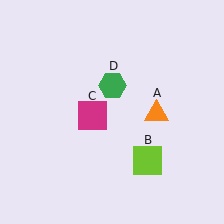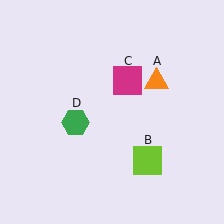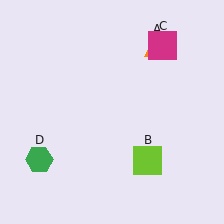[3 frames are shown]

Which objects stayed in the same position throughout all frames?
Lime square (object B) remained stationary.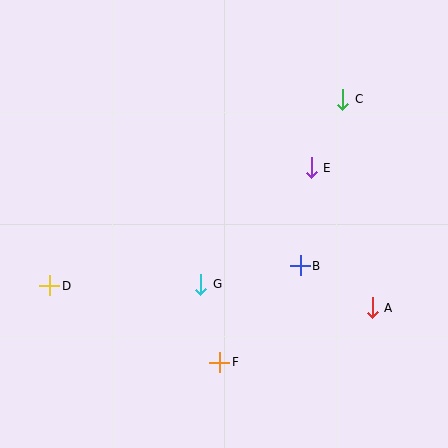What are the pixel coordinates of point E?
Point E is at (311, 168).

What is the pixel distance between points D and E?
The distance between D and E is 287 pixels.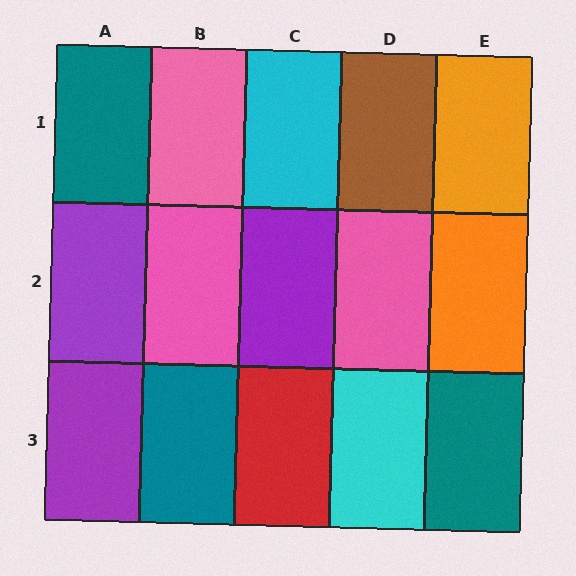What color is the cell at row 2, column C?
Purple.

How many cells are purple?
3 cells are purple.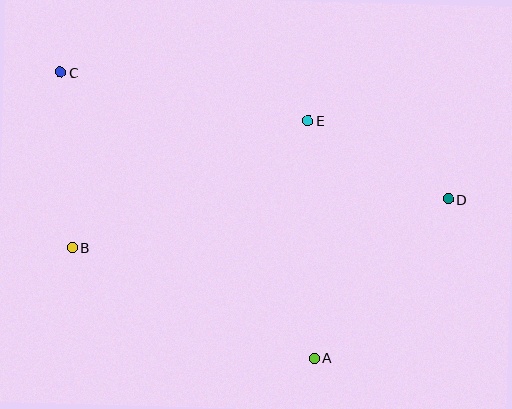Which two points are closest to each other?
Points D and E are closest to each other.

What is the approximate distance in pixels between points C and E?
The distance between C and E is approximately 252 pixels.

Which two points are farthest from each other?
Points C and D are farthest from each other.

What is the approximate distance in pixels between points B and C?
The distance between B and C is approximately 176 pixels.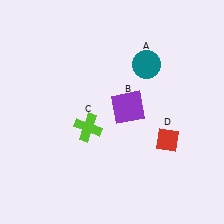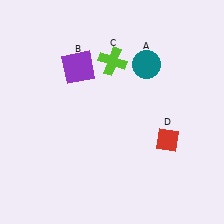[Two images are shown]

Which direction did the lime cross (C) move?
The lime cross (C) moved up.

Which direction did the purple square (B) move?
The purple square (B) moved left.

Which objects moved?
The objects that moved are: the purple square (B), the lime cross (C).